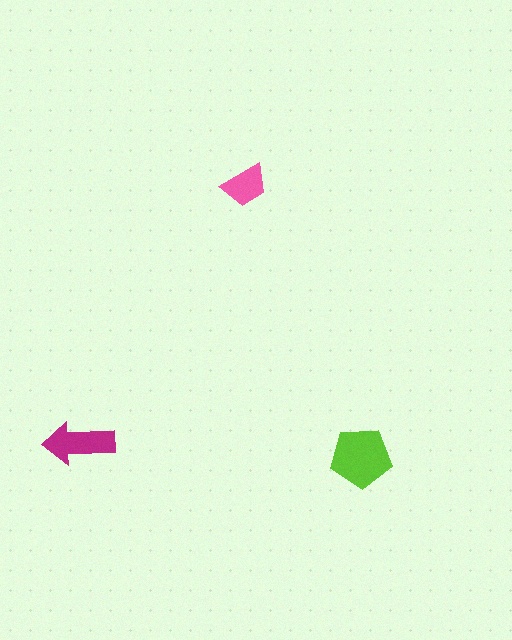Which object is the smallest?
The pink trapezoid.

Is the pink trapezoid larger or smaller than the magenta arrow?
Smaller.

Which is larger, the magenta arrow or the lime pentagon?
The lime pentagon.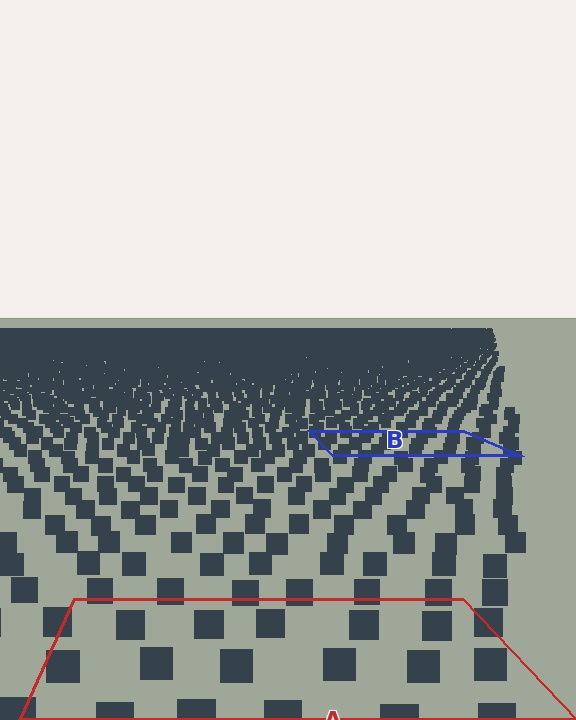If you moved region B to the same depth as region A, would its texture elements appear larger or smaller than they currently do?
They would appear larger. At a closer depth, the same texture elements are projected at a bigger on-screen size.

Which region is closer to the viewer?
Region A is closer. The texture elements there are larger and more spread out.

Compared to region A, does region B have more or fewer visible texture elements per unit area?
Region B has more texture elements per unit area — they are packed more densely because it is farther away.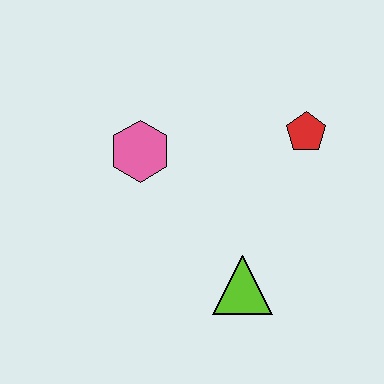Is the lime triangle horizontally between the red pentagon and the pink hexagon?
Yes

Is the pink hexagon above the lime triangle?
Yes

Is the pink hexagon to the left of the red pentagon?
Yes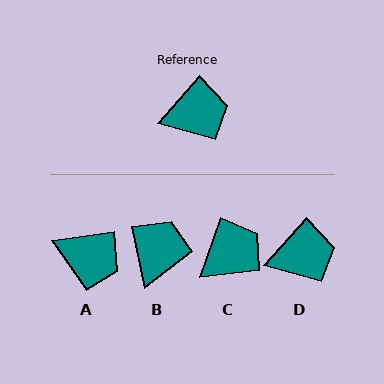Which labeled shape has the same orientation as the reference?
D.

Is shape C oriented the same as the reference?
No, it is off by about 23 degrees.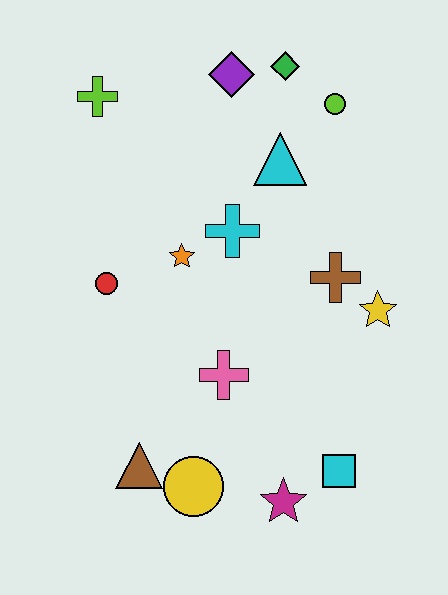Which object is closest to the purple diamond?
The green diamond is closest to the purple diamond.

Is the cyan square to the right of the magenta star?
Yes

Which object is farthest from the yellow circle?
The green diamond is farthest from the yellow circle.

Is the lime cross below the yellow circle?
No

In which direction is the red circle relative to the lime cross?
The red circle is below the lime cross.